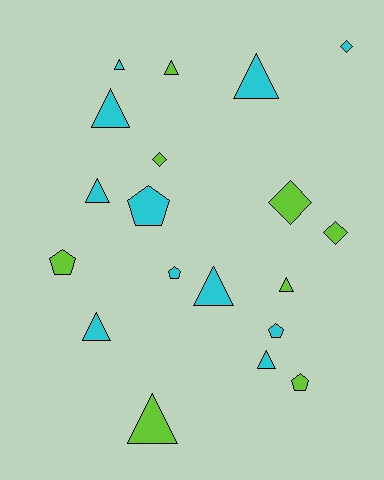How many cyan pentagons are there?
There are 3 cyan pentagons.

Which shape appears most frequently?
Triangle, with 10 objects.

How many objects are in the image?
There are 19 objects.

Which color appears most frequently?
Cyan, with 11 objects.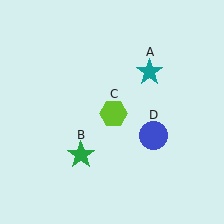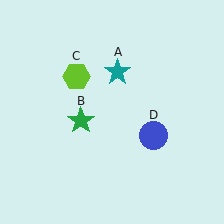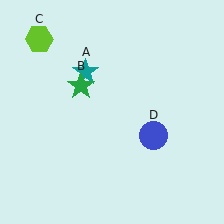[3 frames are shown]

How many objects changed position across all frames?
3 objects changed position: teal star (object A), green star (object B), lime hexagon (object C).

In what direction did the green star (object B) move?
The green star (object B) moved up.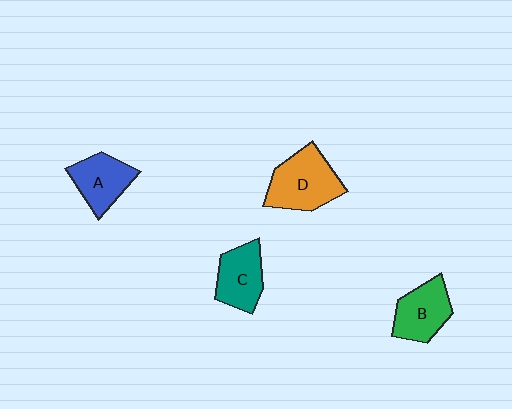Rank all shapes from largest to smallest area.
From largest to smallest: D (orange), B (green), A (blue), C (teal).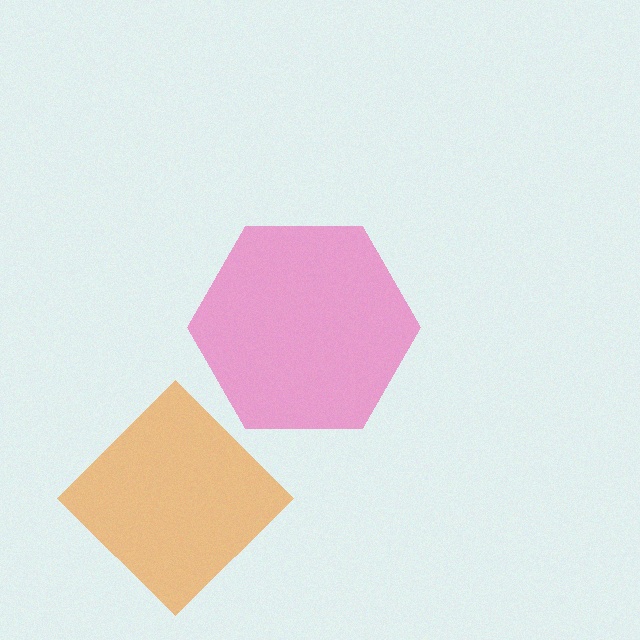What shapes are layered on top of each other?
The layered shapes are: a pink hexagon, an orange diamond.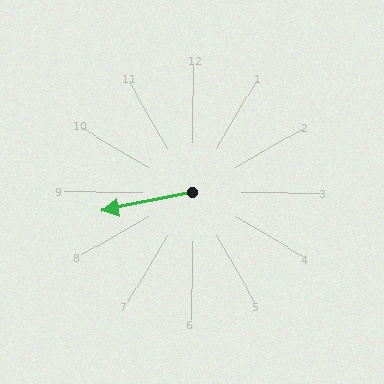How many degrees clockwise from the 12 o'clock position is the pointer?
Approximately 258 degrees.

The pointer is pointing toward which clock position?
Roughly 9 o'clock.